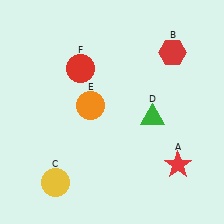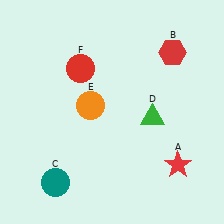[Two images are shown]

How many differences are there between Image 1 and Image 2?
There is 1 difference between the two images.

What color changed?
The circle (C) changed from yellow in Image 1 to teal in Image 2.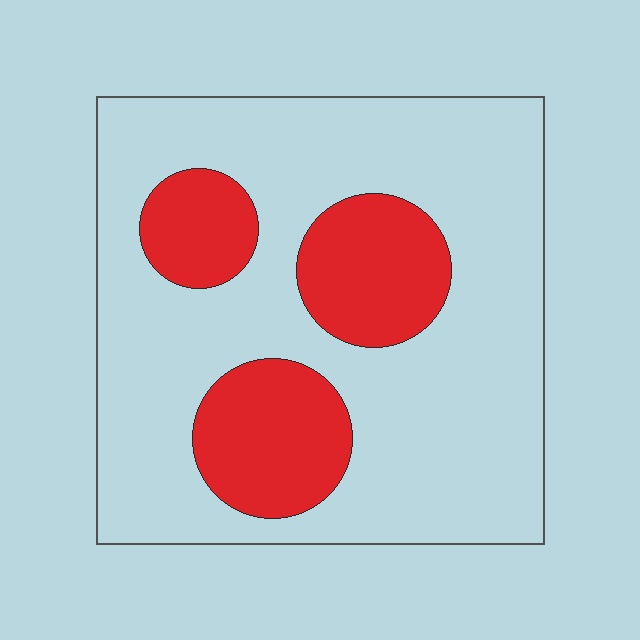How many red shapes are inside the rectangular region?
3.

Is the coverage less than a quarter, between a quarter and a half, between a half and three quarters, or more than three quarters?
Between a quarter and a half.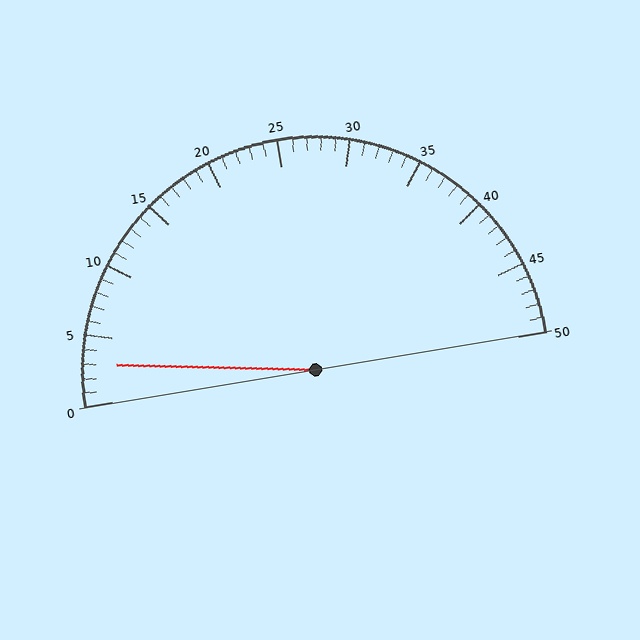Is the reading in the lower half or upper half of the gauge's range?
The reading is in the lower half of the range (0 to 50).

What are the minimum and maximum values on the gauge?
The gauge ranges from 0 to 50.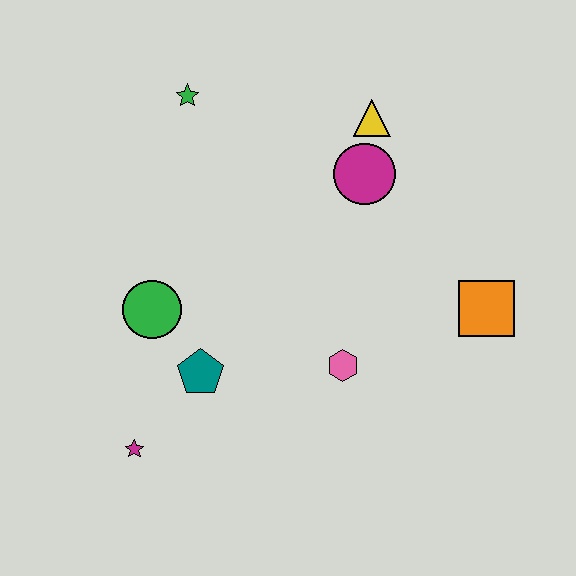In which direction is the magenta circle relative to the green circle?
The magenta circle is to the right of the green circle.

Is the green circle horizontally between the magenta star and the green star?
Yes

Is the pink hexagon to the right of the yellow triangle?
No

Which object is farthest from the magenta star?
The yellow triangle is farthest from the magenta star.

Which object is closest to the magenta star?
The teal pentagon is closest to the magenta star.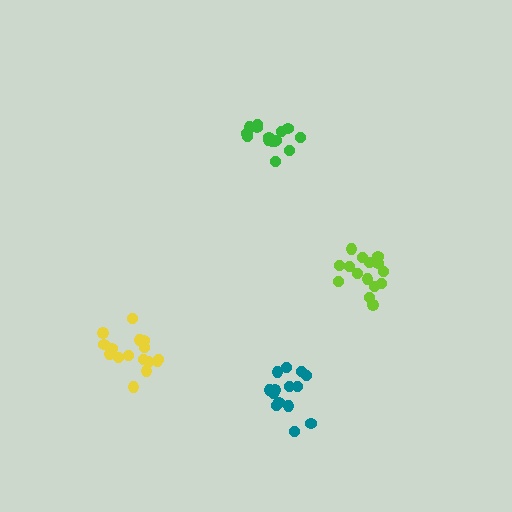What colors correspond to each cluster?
The clusters are colored: teal, yellow, lime, green.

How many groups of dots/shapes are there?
There are 4 groups.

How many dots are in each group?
Group 1: 14 dots, Group 2: 16 dots, Group 3: 15 dots, Group 4: 15 dots (60 total).